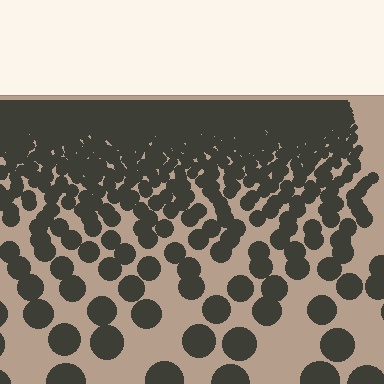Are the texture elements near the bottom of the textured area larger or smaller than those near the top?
Larger. Near the bottom, elements are closer to the viewer and appear at a bigger on-screen size.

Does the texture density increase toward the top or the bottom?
Density increases toward the top.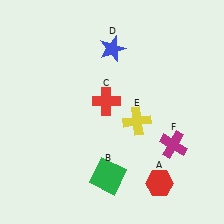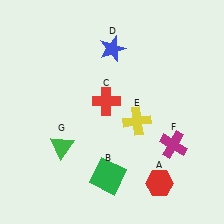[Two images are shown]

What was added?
A green triangle (G) was added in Image 2.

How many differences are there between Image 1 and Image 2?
There is 1 difference between the two images.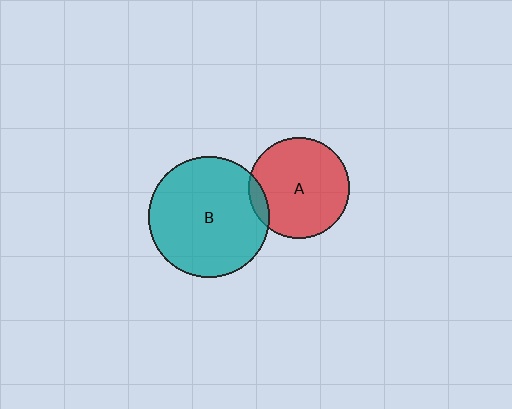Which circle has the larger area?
Circle B (teal).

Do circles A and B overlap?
Yes.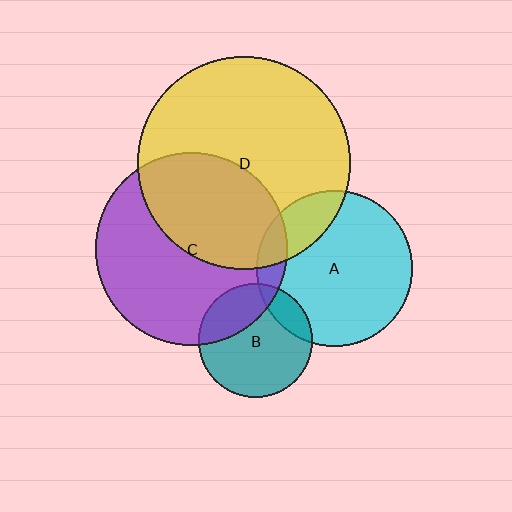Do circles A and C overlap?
Yes.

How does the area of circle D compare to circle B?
Approximately 3.5 times.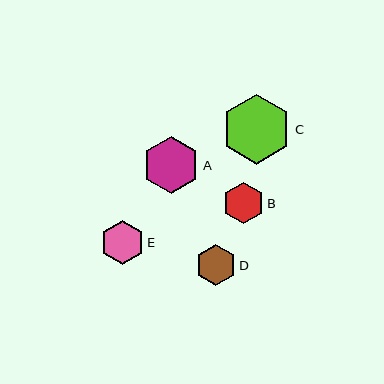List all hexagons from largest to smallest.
From largest to smallest: C, A, E, B, D.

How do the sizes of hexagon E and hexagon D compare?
Hexagon E and hexagon D are approximately the same size.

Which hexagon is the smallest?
Hexagon D is the smallest with a size of approximately 40 pixels.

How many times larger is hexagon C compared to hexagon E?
Hexagon C is approximately 1.6 times the size of hexagon E.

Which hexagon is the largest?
Hexagon C is the largest with a size of approximately 70 pixels.